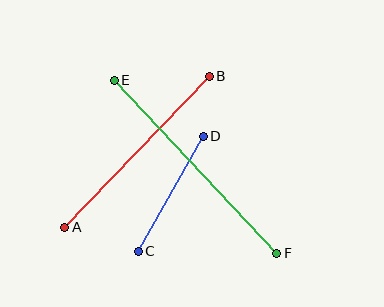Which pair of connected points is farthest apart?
Points E and F are farthest apart.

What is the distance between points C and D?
The distance is approximately 132 pixels.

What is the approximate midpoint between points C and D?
The midpoint is at approximately (171, 194) pixels.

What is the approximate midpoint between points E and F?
The midpoint is at approximately (196, 167) pixels.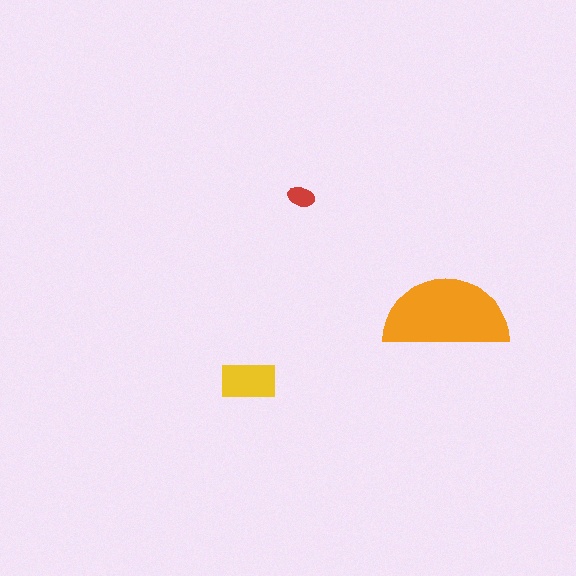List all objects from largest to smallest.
The orange semicircle, the yellow rectangle, the red ellipse.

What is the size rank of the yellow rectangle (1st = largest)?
2nd.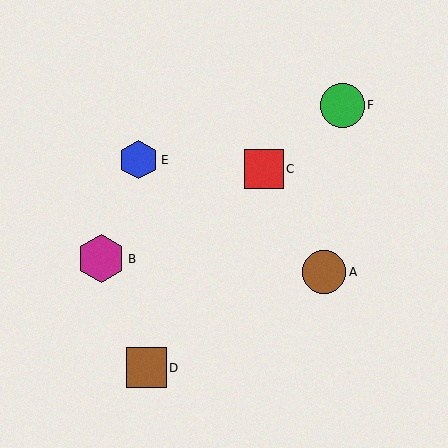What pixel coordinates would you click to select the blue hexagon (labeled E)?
Click at (139, 160) to select the blue hexagon E.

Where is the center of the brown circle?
The center of the brown circle is at (324, 272).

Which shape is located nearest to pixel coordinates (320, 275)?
The brown circle (labeled A) at (324, 272) is nearest to that location.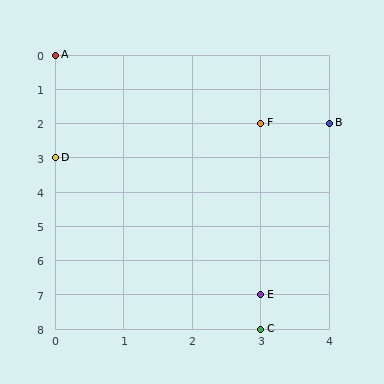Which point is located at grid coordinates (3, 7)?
Point E is at (3, 7).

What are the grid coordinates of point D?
Point D is at grid coordinates (0, 3).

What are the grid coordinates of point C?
Point C is at grid coordinates (3, 8).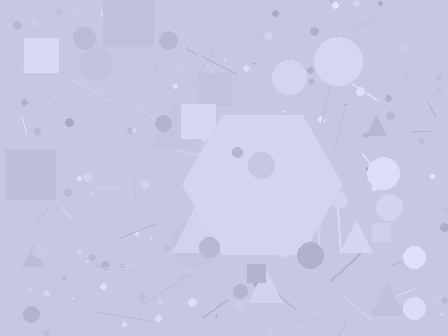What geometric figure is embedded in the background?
A hexagon is embedded in the background.